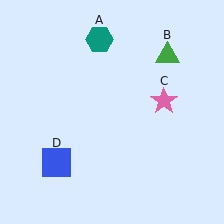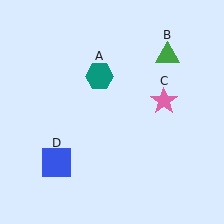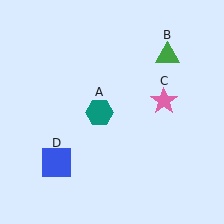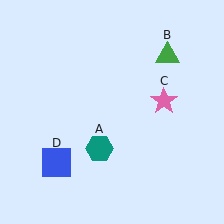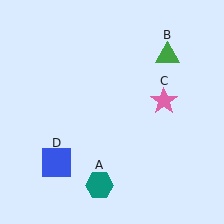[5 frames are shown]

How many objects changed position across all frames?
1 object changed position: teal hexagon (object A).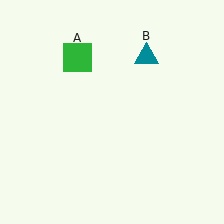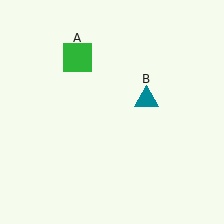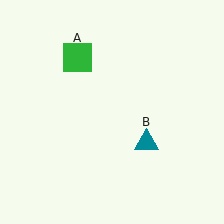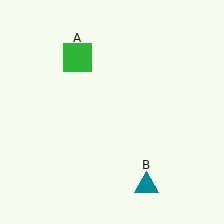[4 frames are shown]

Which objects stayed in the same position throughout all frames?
Green square (object A) remained stationary.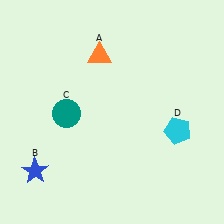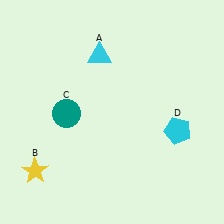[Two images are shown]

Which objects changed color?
A changed from orange to cyan. B changed from blue to yellow.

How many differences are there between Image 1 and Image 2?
There are 2 differences between the two images.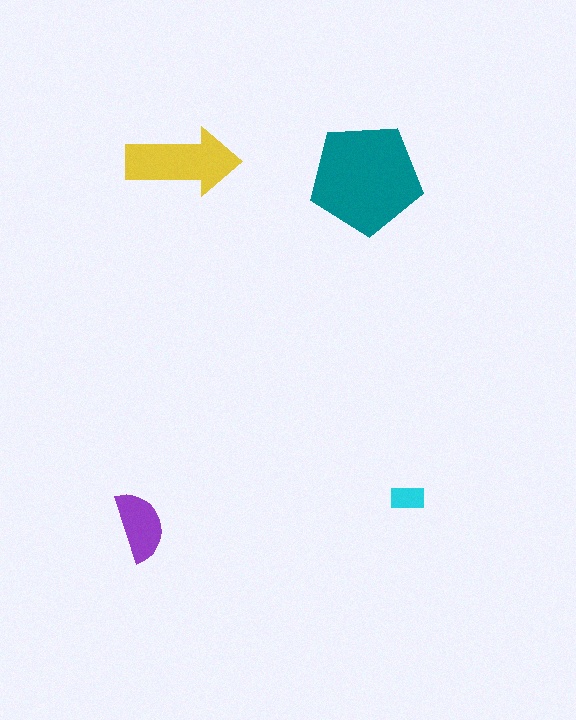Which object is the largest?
The teal pentagon.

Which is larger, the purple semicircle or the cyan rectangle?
The purple semicircle.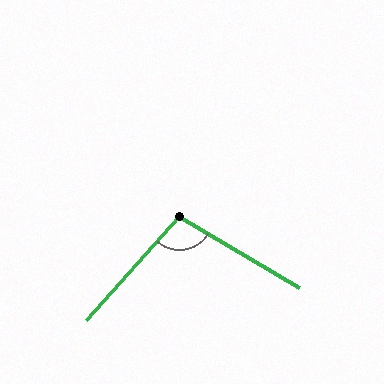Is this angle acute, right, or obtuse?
It is obtuse.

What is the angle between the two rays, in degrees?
Approximately 101 degrees.